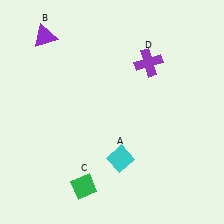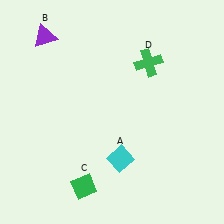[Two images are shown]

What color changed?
The cross (D) changed from purple in Image 1 to green in Image 2.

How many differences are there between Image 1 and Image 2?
There is 1 difference between the two images.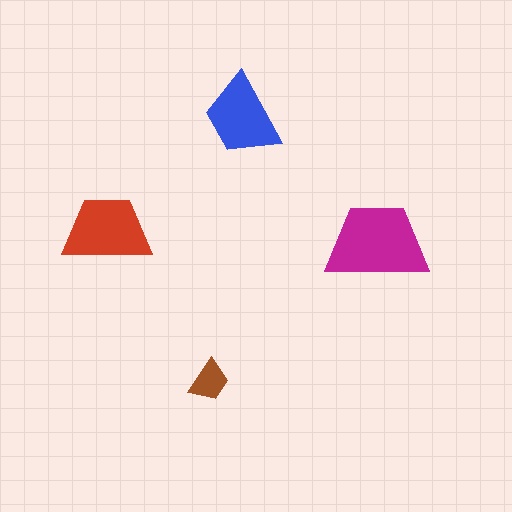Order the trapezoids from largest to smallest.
the magenta one, the red one, the blue one, the brown one.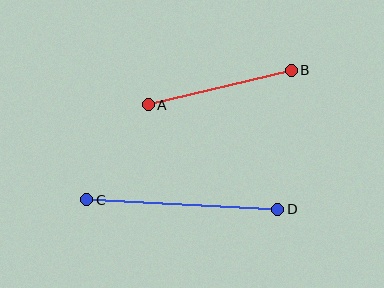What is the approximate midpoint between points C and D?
The midpoint is at approximately (182, 205) pixels.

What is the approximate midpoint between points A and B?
The midpoint is at approximately (220, 88) pixels.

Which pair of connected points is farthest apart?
Points C and D are farthest apart.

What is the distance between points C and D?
The distance is approximately 191 pixels.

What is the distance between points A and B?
The distance is approximately 147 pixels.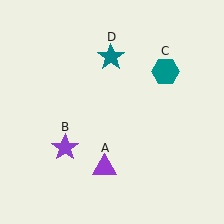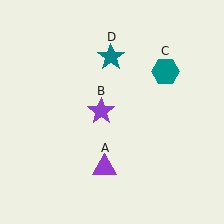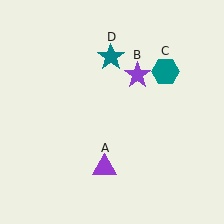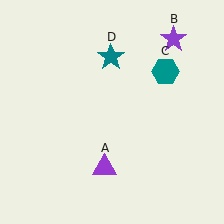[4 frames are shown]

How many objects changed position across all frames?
1 object changed position: purple star (object B).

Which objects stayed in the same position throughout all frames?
Purple triangle (object A) and teal hexagon (object C) and teal star (object D) remained stationary.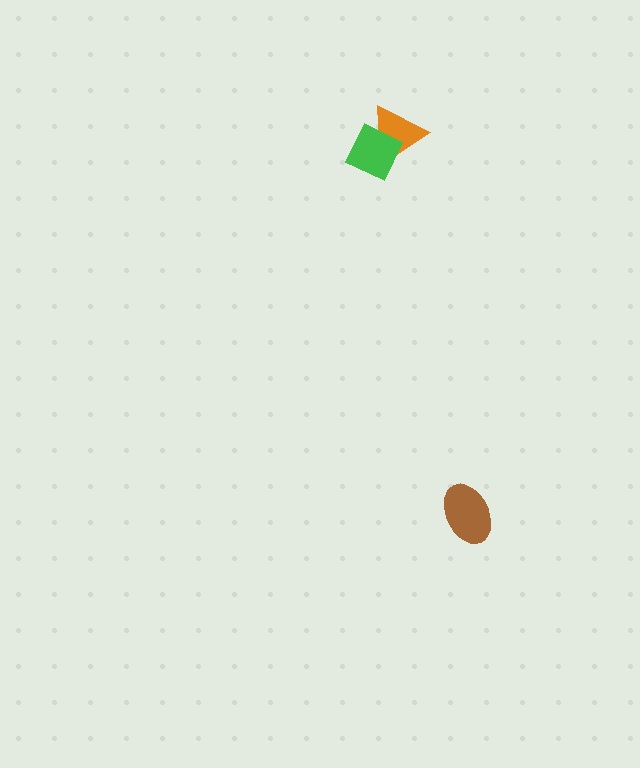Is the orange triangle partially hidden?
Yes, it is partially covered by another shape.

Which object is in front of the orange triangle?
The green diamond is in front of the orange triangle.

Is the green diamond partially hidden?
No, no other shape covers it.